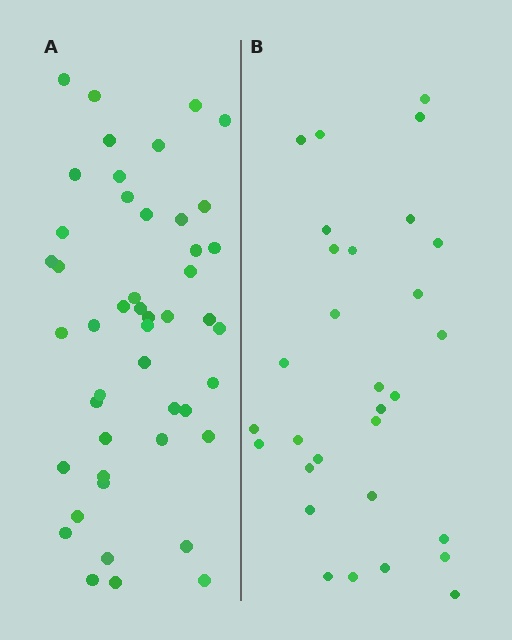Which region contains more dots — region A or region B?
Region A (the left region) has more dots.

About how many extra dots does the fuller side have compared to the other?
Region A has approximately 15 more dots than region B.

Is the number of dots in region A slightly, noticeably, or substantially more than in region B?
Region A has substantially more. The ratio is roughly 1.6 to 1.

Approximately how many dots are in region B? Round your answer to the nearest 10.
About 30 dots.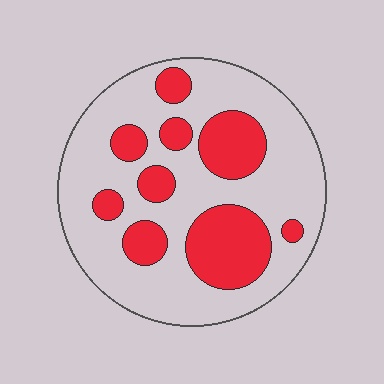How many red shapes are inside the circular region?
9.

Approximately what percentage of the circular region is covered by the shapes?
Approximately 30%.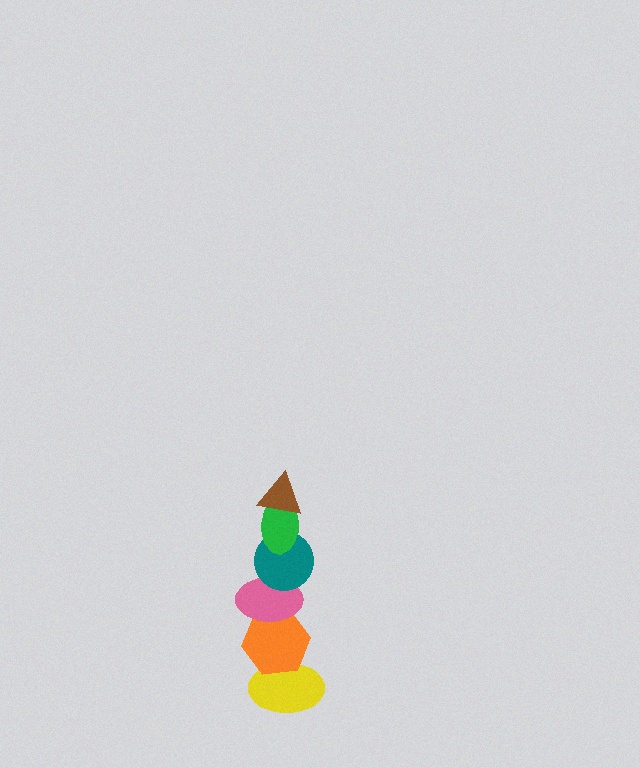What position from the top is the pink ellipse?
The pink ellipse is 4th from the top.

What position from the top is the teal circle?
The teal circle is 3rd from the top.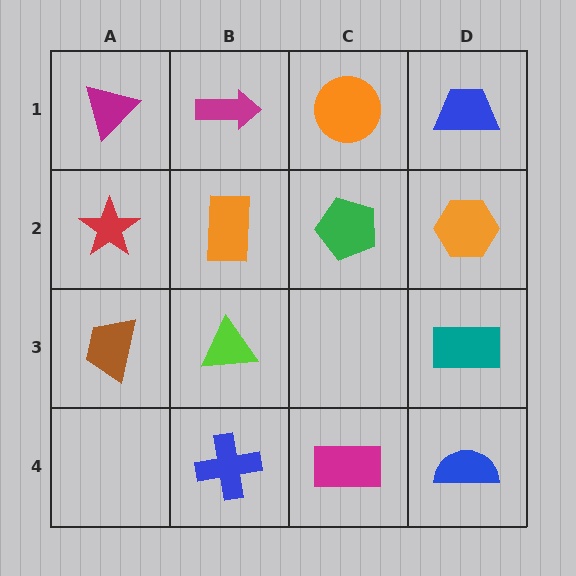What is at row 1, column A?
A magenta triangle.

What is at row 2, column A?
A red star.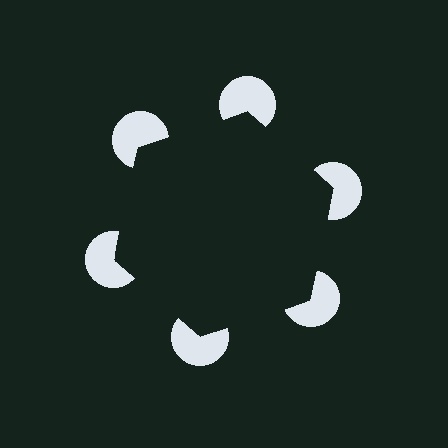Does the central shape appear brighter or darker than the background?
It typically appears slightly darker than the background, even though no actual brightness change is drawn.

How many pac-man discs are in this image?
There are 6 — one at each vertex of the illusory hexagon.